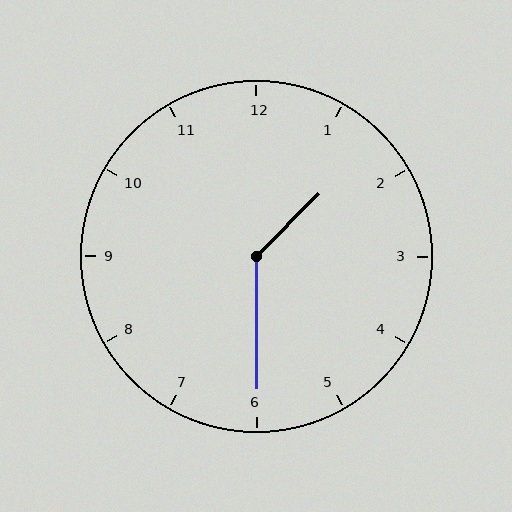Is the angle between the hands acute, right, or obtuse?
It is obtuse.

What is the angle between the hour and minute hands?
Approximately 135 degrees.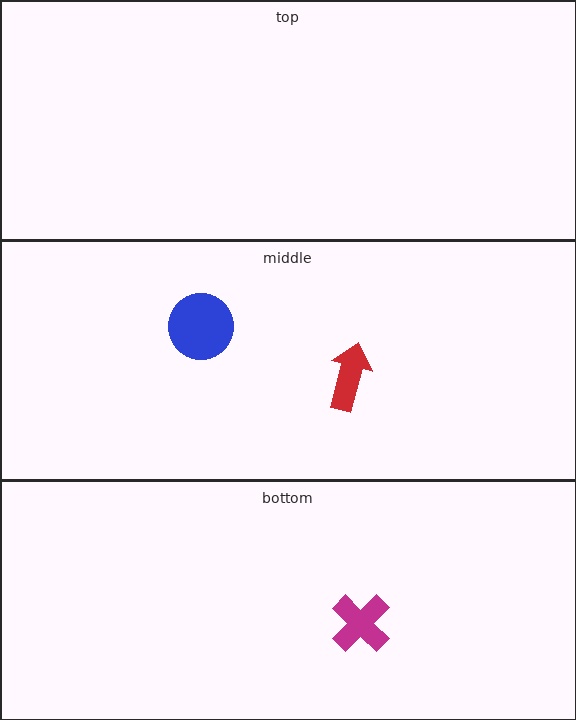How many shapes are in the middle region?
2.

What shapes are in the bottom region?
The magenta cross.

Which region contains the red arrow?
The middle region.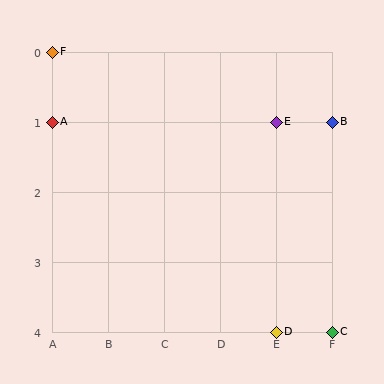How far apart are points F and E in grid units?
Points F and E are 4 columns and 1 row apart (about 4.1 grid units diagonally).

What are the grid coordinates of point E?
Point E is at grid coordinates (E, 1).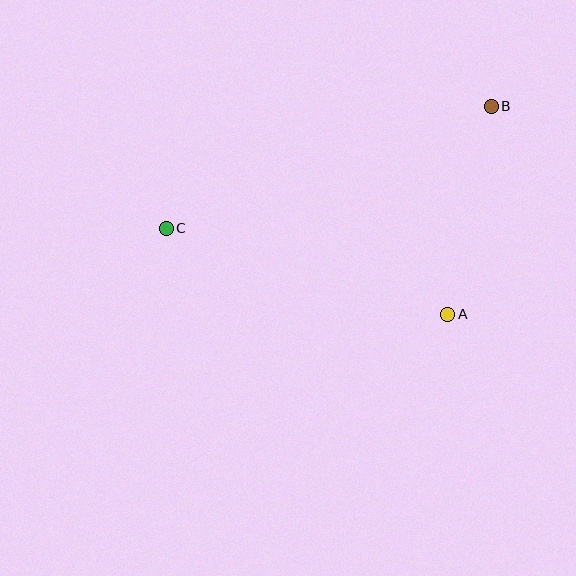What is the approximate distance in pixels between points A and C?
The distance between A and C is approximately 294 pixels.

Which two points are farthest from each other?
Points B and C are farthest from each other.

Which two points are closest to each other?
Points A and B are closest to each other.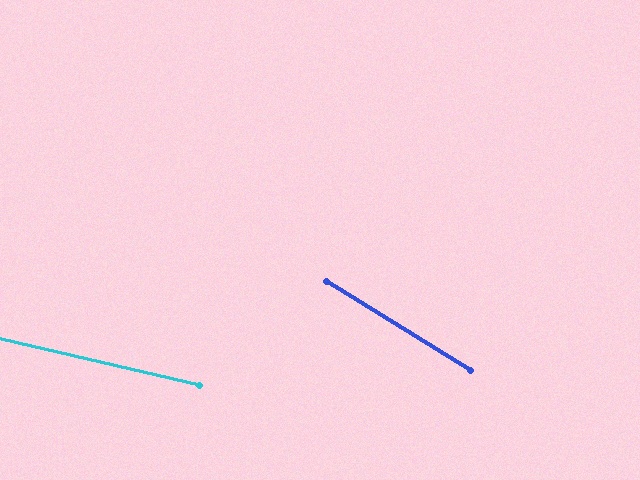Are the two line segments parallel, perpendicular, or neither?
Neither parallel nor perpendicular — they differ by about 19°.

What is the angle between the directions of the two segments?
Approximately 19 degrees.